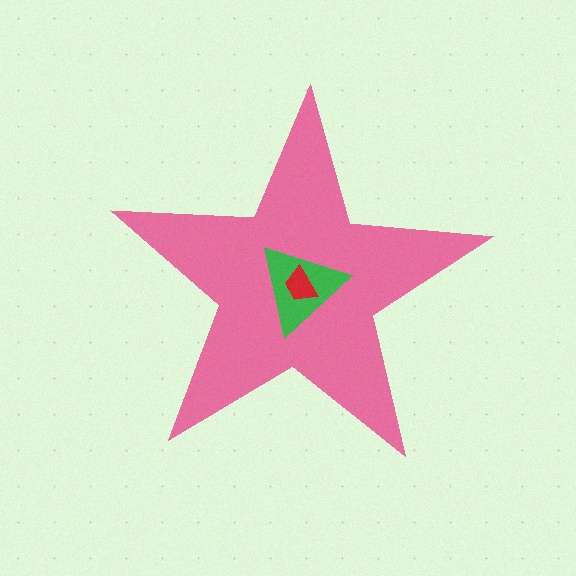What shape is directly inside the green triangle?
The red trapezoid.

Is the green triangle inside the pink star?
Yes.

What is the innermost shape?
The red trapezoid.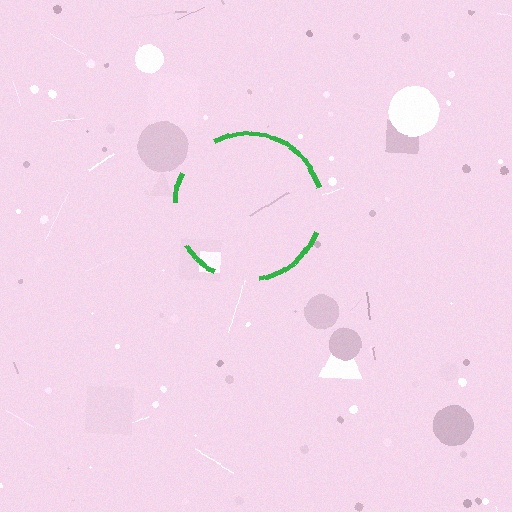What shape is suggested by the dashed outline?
The dashed outline suggests a circle.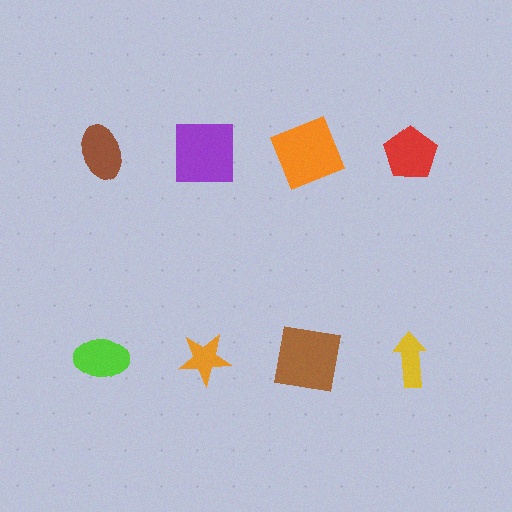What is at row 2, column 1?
A lime ellipse.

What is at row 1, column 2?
A purple square.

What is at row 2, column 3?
A brown square.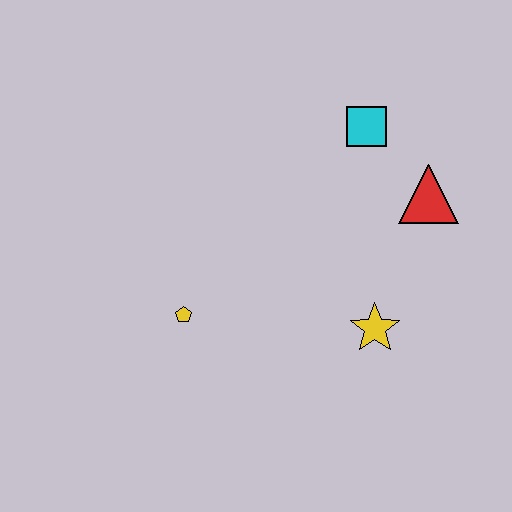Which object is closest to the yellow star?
The red triangle is closest to the yellow star.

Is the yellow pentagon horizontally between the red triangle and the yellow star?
No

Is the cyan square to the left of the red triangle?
Yes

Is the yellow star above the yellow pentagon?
No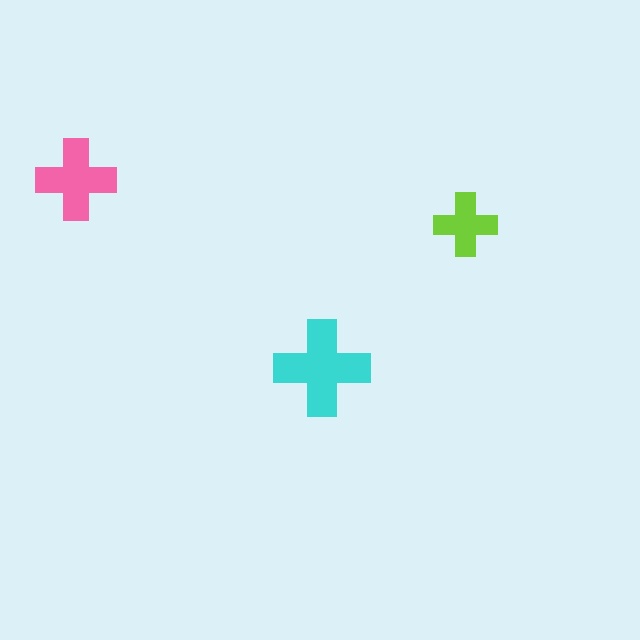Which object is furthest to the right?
The lime cross is rightmost.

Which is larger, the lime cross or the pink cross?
The pink one.